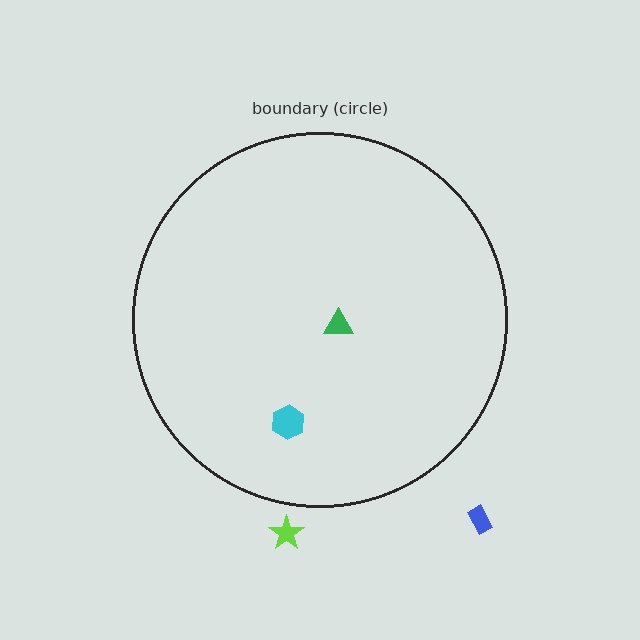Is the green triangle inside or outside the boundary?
Inside.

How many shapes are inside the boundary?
2 inside, 2 outside.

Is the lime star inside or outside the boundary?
Outside.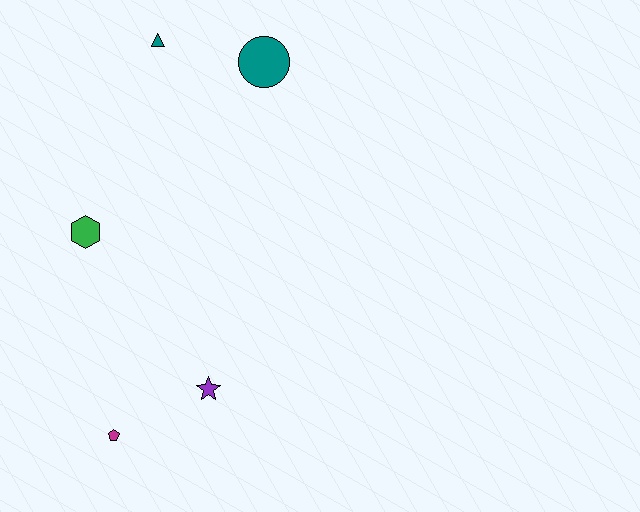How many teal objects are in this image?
There are 2 teal objects.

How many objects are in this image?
There are 5 objects.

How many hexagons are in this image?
There is 1 hexagon.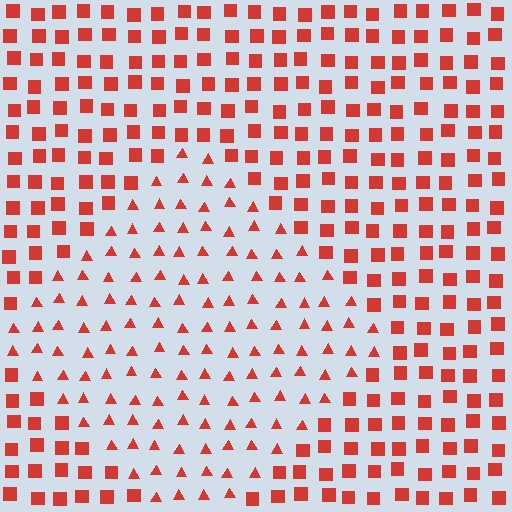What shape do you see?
I see a diamond.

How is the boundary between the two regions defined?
The boundary is defined by a change in element shape: triangles inside vs. squares outside. All elements share the same color and spacing.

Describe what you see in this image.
The image is filled with small red elements arranged in a uniform grid. A diamond-shaped region contains triangles, while the surrounding area contains squares. The boundary is defined purely by the change in element shape.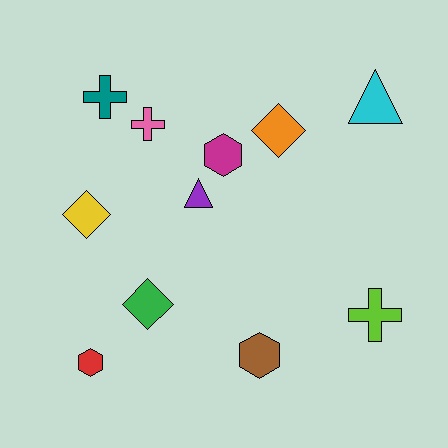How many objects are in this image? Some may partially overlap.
There are 11 objects.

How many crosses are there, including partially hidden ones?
There are 3 crosses.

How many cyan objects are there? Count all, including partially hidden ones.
There is 1 cyan object.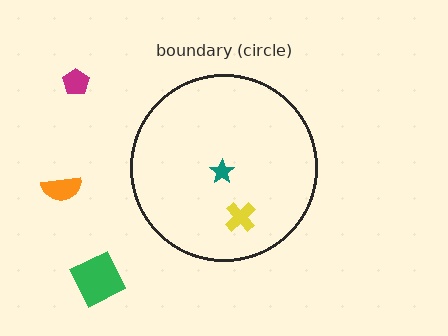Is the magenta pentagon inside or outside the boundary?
Outside.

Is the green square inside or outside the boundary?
Outside.